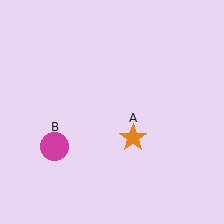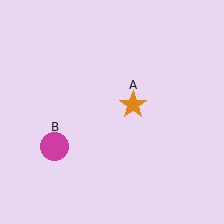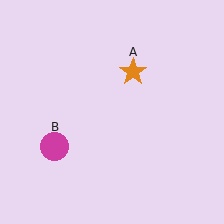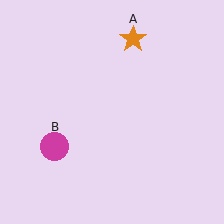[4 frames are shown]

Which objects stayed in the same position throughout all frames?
Magenta circle (object B) remained stationary.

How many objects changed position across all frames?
1 object changed position: orange star (object A).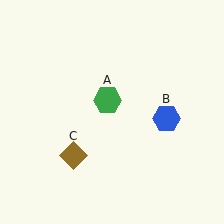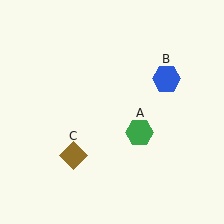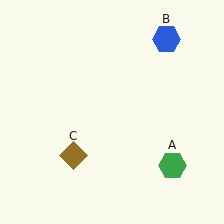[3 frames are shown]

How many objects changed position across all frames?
2 objects changed position: green hexagon (object A), blue hexagon (object B).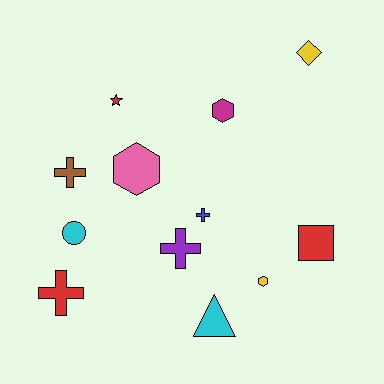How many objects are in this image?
There are 12 objects.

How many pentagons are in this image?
There are no pentagons.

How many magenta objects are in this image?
There is 1 magenta object.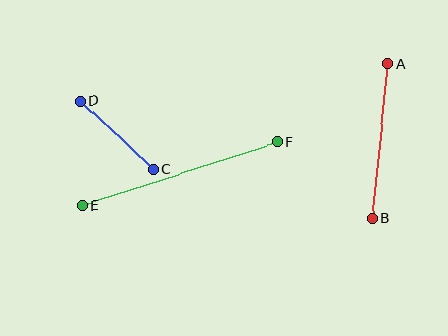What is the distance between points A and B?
The distance is approximately 156 pixels.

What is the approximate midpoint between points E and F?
The midpoint is at approximately (180, 174) pixels.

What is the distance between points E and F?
The distance is approximately 204 pixels.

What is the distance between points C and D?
The distance is approximately 100 pixels.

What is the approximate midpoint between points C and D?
The midpoint is at approximately (117, 135) pixels.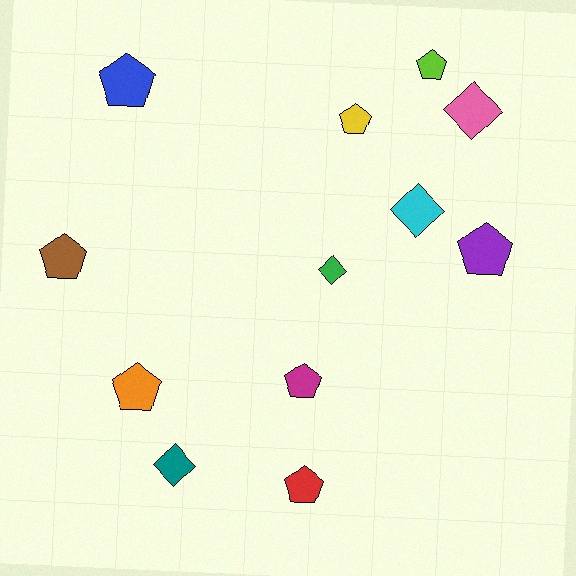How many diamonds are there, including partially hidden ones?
There are 4 diamonds.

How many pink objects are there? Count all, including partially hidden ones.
There is 1 pink object.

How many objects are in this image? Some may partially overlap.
There are 12 objects.